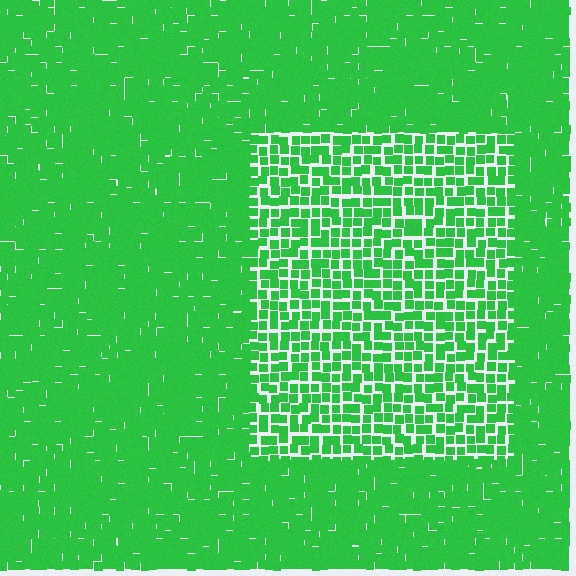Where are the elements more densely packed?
The elements are more densely packed outside the rectangle boundary.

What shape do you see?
I see a rectangle.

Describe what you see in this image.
The image contains small green elements arranged at two different densities. A rectangle-shaped region is visible where the elements are less densely packed than the surrounding area.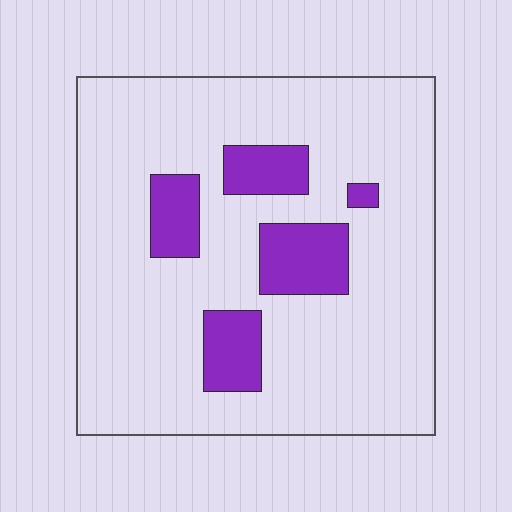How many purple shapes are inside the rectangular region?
5.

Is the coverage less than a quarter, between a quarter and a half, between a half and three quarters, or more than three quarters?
Less than a quarter.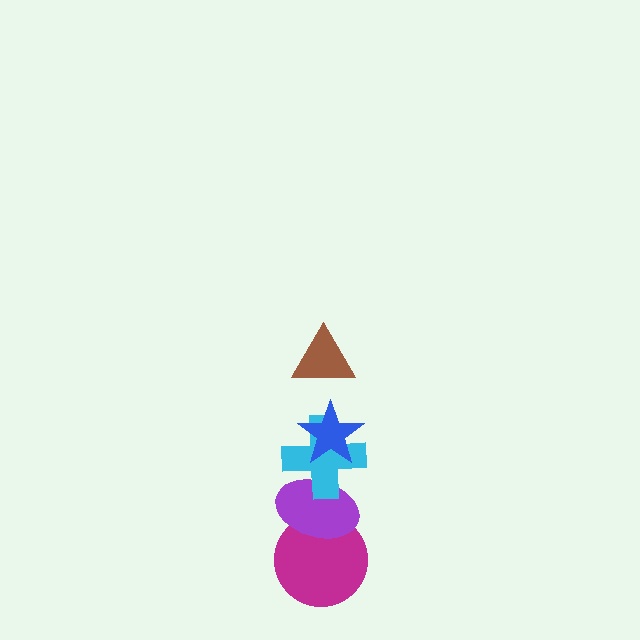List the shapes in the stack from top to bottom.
From top to bottom: the brown triangle, the blue star, the cyan cross, the purple ellipse, the magenta circle.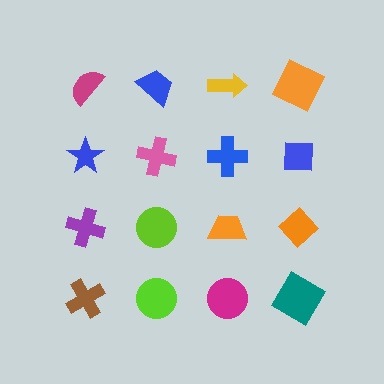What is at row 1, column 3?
A yellow arrow.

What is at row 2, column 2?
A pink cross.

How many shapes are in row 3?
4 shapes.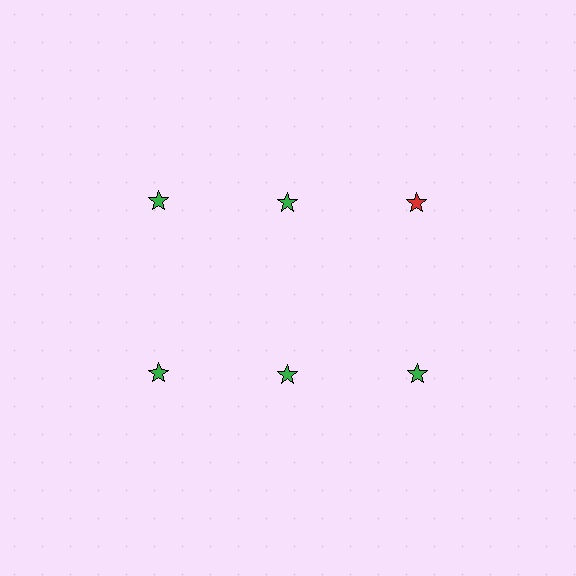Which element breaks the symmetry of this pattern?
The red star in the top row, center column breaks the symmetry. All other shapes are green stars.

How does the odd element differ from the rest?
It has a different color: red instead of green.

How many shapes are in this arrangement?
There are 6 shapes arranged in a grid pattern.